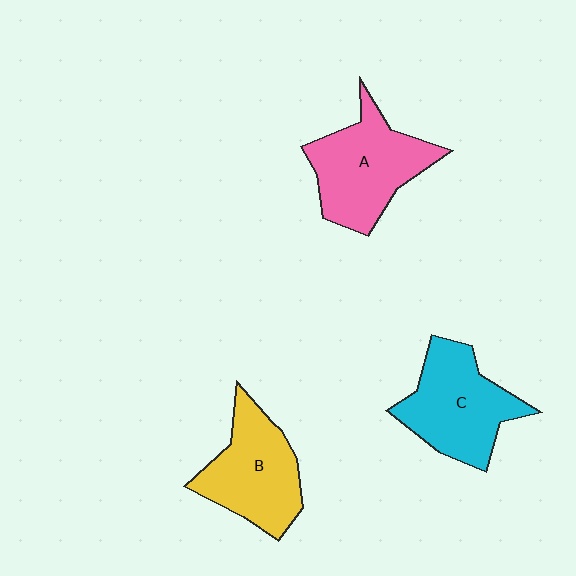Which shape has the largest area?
Shape A (pink).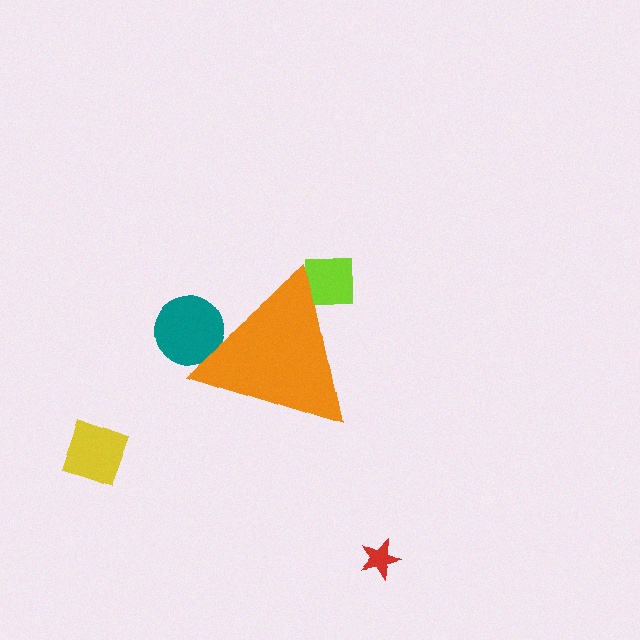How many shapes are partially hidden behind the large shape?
2 shapes are partially hidden.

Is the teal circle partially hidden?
Yes, the teal circle is partially hidden behind the orange triangle.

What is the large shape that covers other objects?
An orange triangle.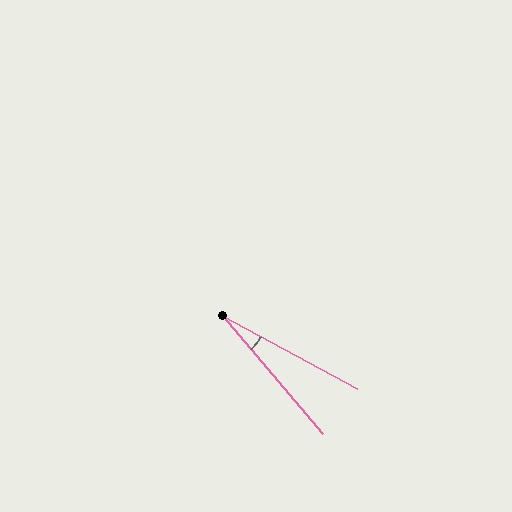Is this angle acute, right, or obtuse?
It is acute.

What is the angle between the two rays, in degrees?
Approximately 21 degrees.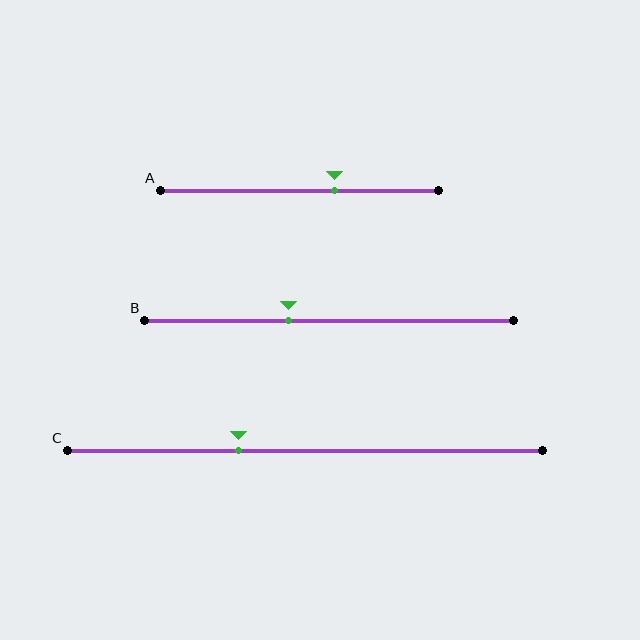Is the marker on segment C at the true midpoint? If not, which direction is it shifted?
No, the marker on segment C is shifted to the left by about 14% of the segment length.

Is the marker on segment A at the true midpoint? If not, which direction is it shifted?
No, the marker on segment A is shifted to the right by about 13% of the segment length.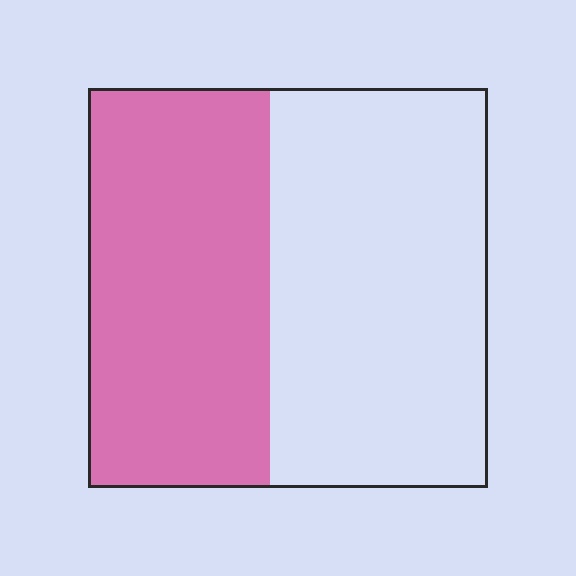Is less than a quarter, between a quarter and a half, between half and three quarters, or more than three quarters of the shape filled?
Between a quarter and a half.